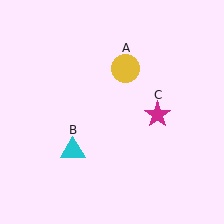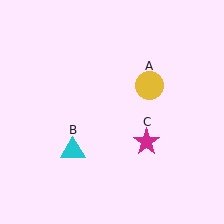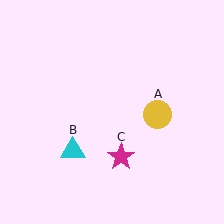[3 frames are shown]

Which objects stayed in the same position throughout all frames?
Cyan triangle (object B) remained stationary.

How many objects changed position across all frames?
2 objects changed position: yellow circle (object A), magenta star (object C).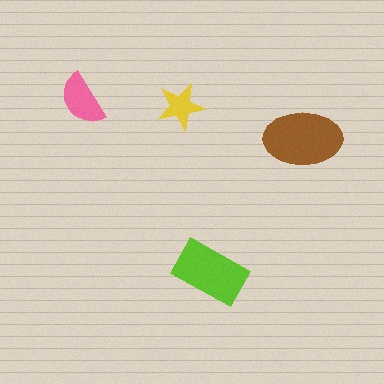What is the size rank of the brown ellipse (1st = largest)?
1st.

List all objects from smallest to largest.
The yellow star, the pink semicircle, the lime rectangle, the brown ellipse.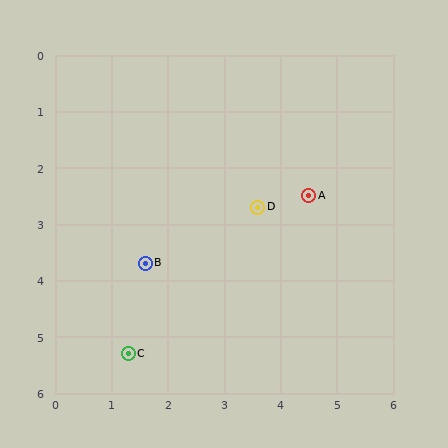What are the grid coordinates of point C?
Point C is at approximately (1.3, 5.3).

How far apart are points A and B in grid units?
Points A and B are about 3.1 grid units apart.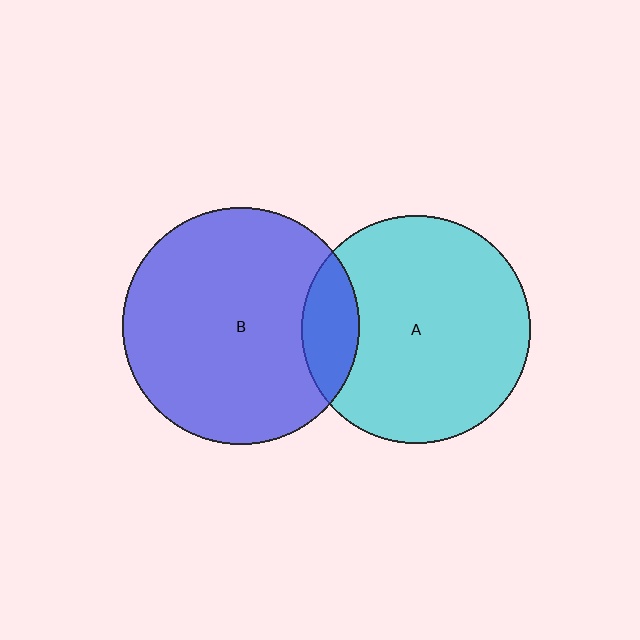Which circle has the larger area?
Circle B (blue).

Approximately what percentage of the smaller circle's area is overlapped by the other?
Approximately 15%.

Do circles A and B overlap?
Yes.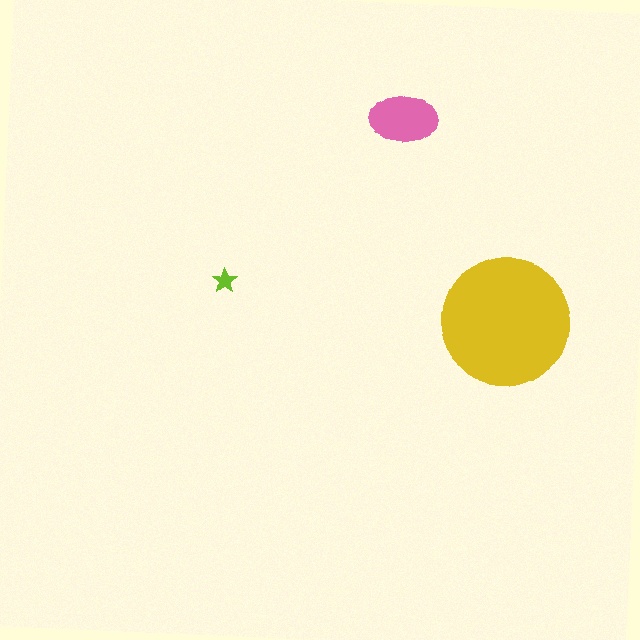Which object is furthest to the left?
The lime star is leftmost.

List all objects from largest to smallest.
The yellow circle, the pink ellipse, the lime star.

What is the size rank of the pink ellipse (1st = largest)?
2nd.